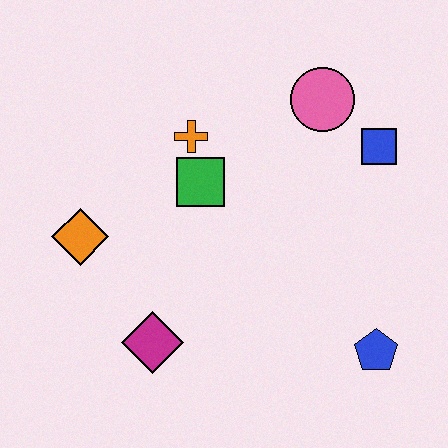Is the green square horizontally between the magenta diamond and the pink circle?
Yes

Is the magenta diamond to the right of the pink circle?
No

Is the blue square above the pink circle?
No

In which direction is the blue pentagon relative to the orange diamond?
The blue pentagon is to the right of the orange diamond.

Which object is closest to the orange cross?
The green square is closest to the orange cross.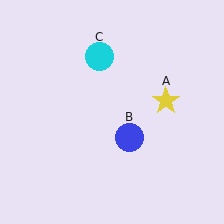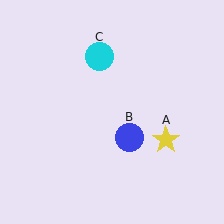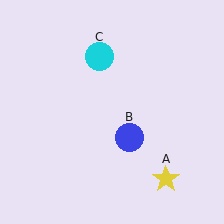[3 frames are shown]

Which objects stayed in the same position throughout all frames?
Blue circle (object B) and cyan circle (object C) remained stationary.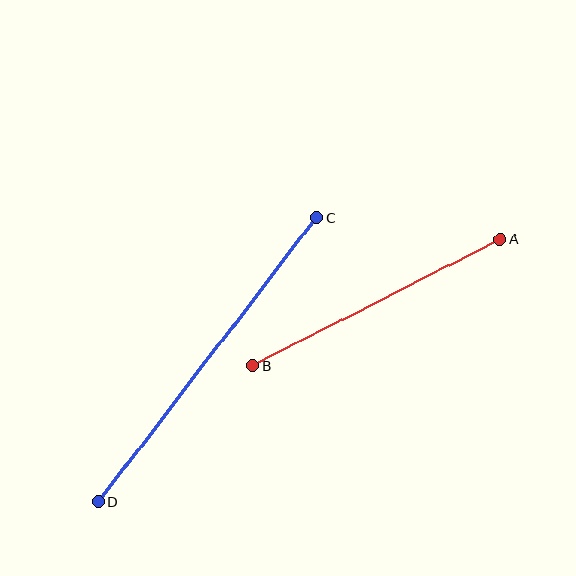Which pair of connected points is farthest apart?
Points C and D are farthest apart.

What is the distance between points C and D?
The distance is approximately 358 pixels.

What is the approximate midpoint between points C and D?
The midpoint is at approximately (207, 360) pixels.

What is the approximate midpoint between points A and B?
The midpoint is at approximately (377, 302) pixels.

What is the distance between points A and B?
The distance is approximately 277 pixels.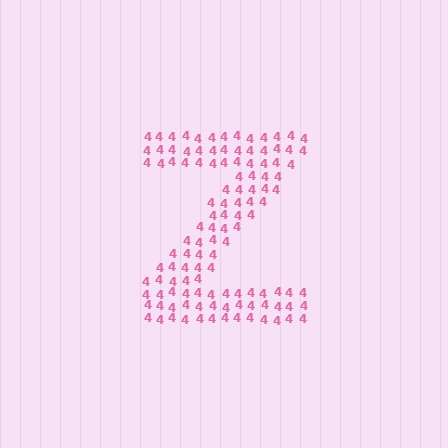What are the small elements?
The small elements are digit 4's.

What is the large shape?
The large shape is the letter Z.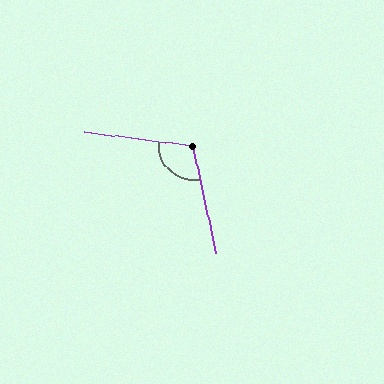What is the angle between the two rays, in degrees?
Approximately 109 degrees.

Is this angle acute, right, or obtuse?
It is obtuse.